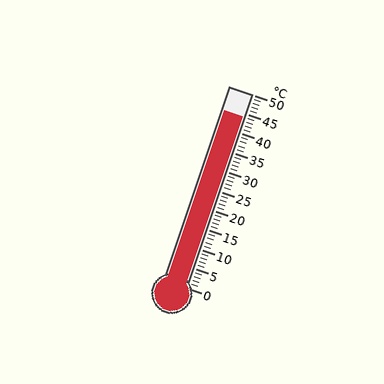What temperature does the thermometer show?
The thermometer shows approximately 44°C.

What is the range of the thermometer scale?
The thermometer scale ranges from 0°C to 50°C.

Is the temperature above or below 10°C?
The temperature is above 10°C.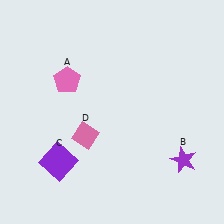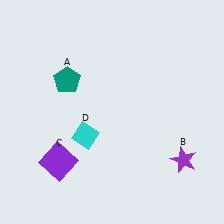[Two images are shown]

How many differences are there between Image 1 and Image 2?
There are 2 differences between the two images.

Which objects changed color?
A changed from pink to teal. D changed from pink to cyan.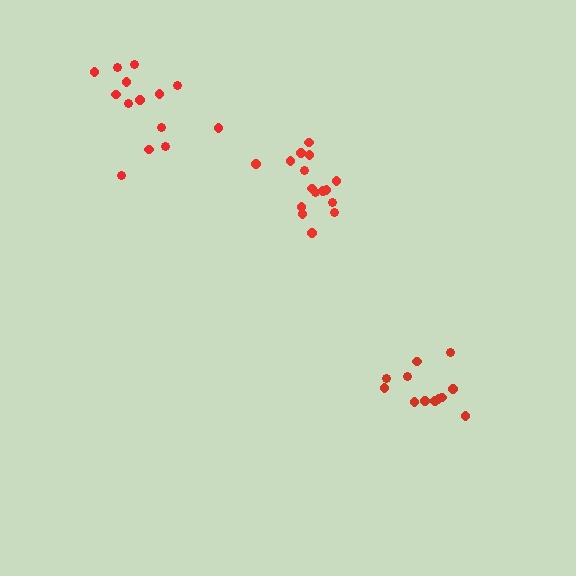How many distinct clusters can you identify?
There are 3 distinct clusters.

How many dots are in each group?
Group 1: 16 dots, Group 2: 14 dots, Group 3: 12 dots (42 total).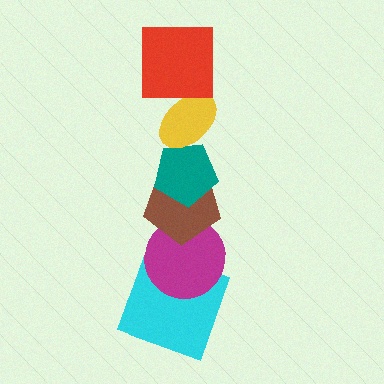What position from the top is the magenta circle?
The magenta circle is 5th from the top.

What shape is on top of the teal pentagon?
The yellow ellipse is on top of the teal pentagon.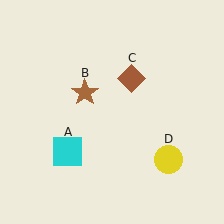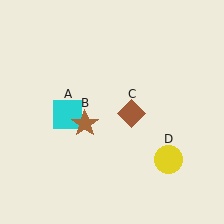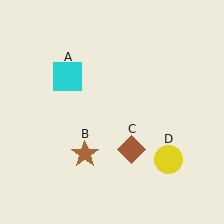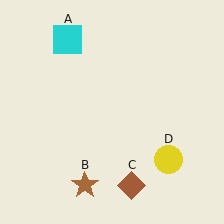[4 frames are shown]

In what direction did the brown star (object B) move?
The brown star (object B) moved down.